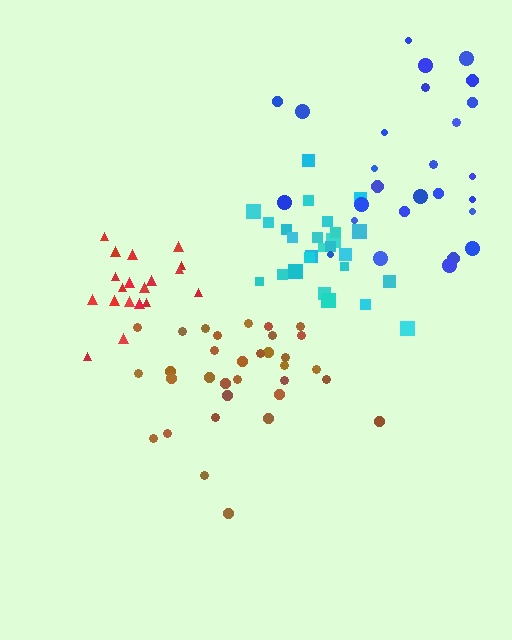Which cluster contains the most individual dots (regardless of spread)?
Brown (33).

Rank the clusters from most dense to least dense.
cyan, red, brown, blue.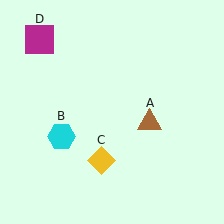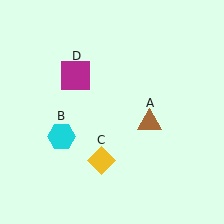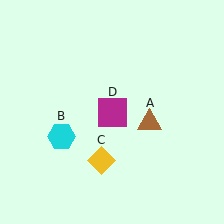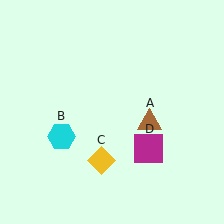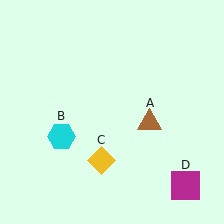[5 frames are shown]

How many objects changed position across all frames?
1 object changed position: magenta square (object D).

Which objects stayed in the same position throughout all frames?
Brown triangle (object A) and cyan hexagon (object B) and yellow diamond (object C) remained stationary.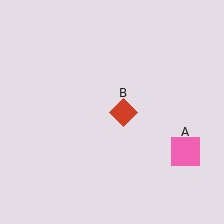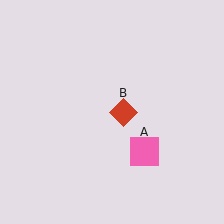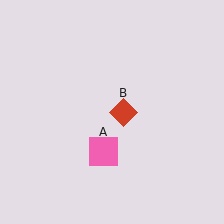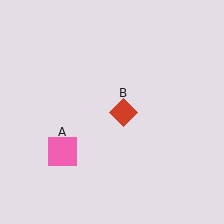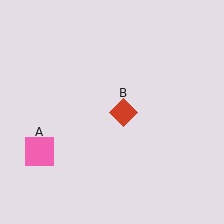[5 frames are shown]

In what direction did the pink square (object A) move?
The pink square (object A) moved left.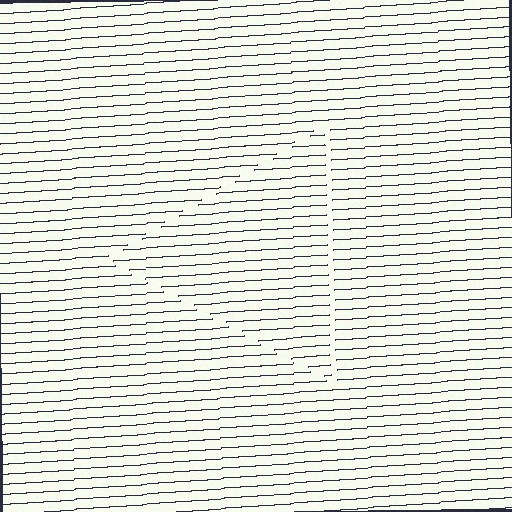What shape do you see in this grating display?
An illusory triangle. The interior of the shape contains the same grating, shifted by half a period — the contour is defined by the phase discontinuity where line-ends from the inner and outer gratings abut.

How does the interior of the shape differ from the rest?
The interior of the shape contains the same grating, shifted by half a period — the contour is defined by the phase discontinuity where line-ends from the inner and outer gratings abut.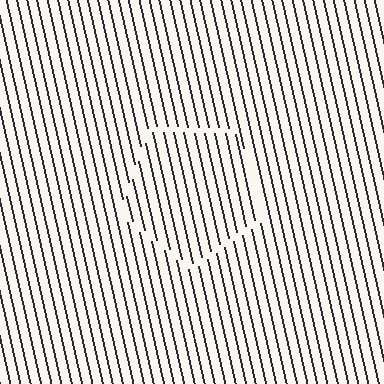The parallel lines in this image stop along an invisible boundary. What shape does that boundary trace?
An illusory pentagon. The interior of the shape contains the same grating, shifted by half a period — the contour is defined by the phase discontinuity where line-ends from the inner and outer gratings abut.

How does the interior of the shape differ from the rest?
The interior of the shape contains the same grating, shifted by half a period — the contour is defined by the phase discontinuity where line-ends from the inner and outer gratings abut.